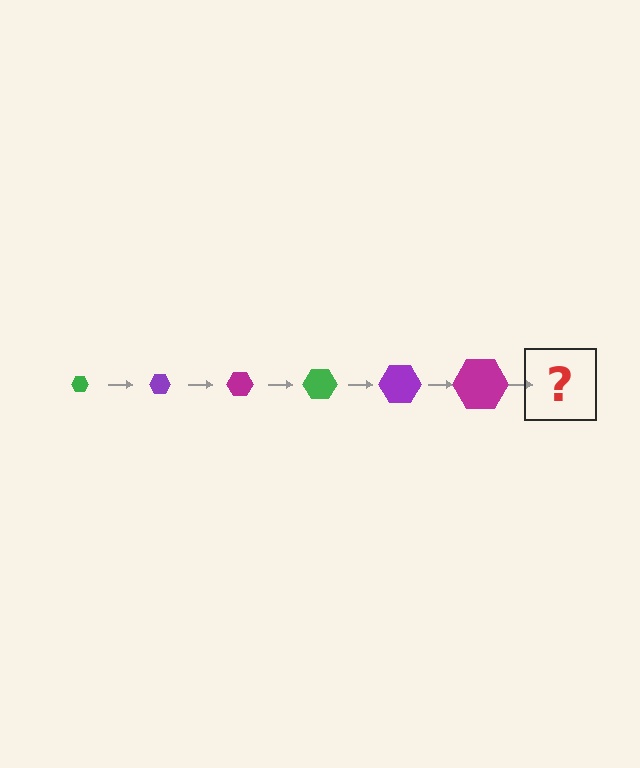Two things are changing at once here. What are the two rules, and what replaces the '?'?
The two rules are that the hexagon grows larger each step and the color cycles through green, purple, and magenta. The '?' should be a green hexagon, larger than the previous one.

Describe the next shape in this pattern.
It should be a green hexagon, larger than the previous one.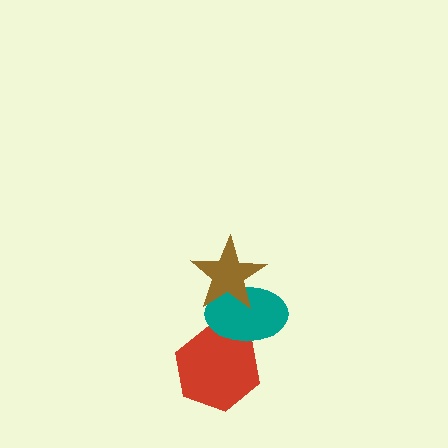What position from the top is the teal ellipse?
The teal ellipse is 2nd from the top.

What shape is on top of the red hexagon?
The teal ellipse is on top of the red hexagon.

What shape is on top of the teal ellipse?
The brown star is on top of the teal ellipse.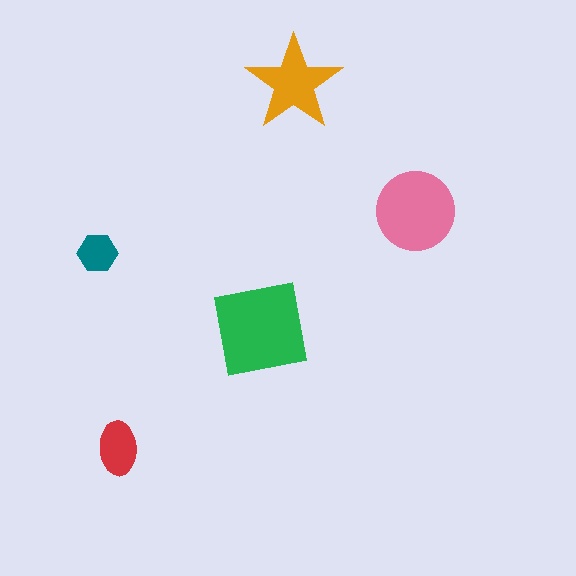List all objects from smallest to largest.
The teal hexagon, the red ellipse, the orange star, the pink circle, the green square.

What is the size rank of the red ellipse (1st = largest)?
4th.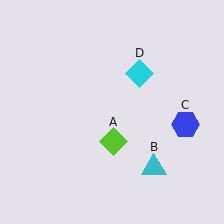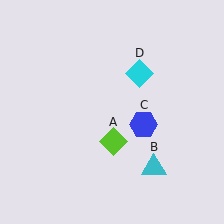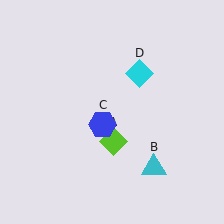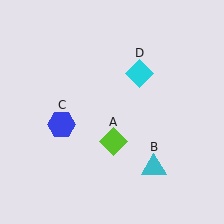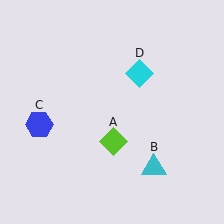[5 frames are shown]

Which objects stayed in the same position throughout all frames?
Lime diamond (object A) and cyan triangle (object B) and cyan diamond (object D) remained stationary.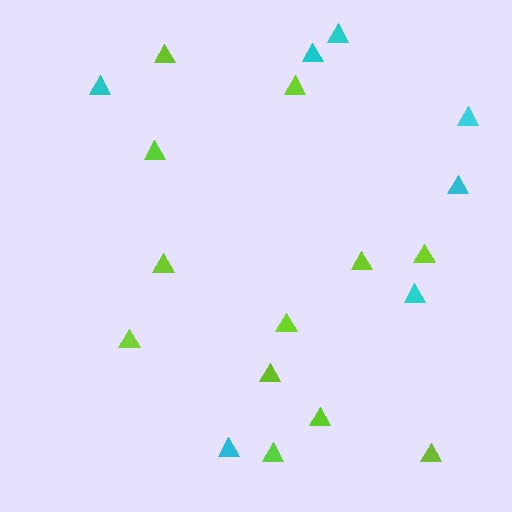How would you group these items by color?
There are 2 groups: one group of lime triangles (12) and one group of cyan triangles (7).